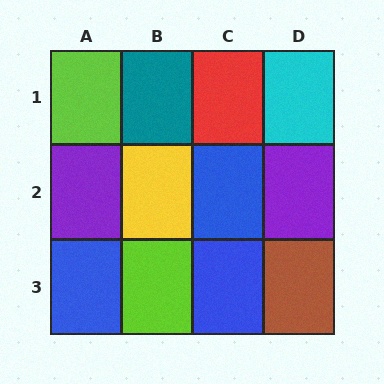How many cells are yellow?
1 cell is yellow.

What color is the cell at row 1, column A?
Lime.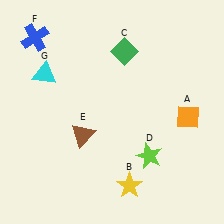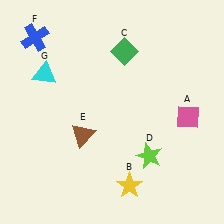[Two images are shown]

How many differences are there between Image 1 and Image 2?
There is 1 difference between the two images.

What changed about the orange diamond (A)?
In Image 1, A is orange. In Image 2, it changed to pink.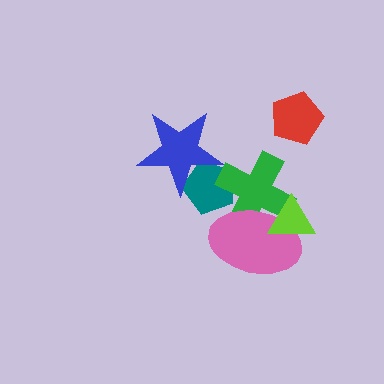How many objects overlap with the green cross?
3 objects overlap with the green cross.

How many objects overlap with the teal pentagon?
2 objects overlap with the teal pentagon.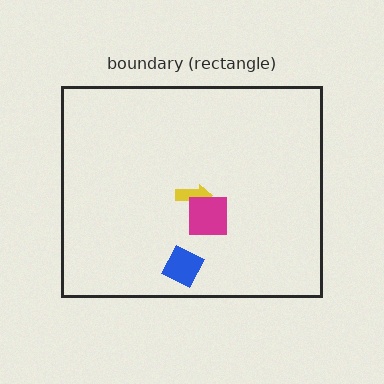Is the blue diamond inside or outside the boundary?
Inside.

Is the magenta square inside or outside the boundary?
Inside.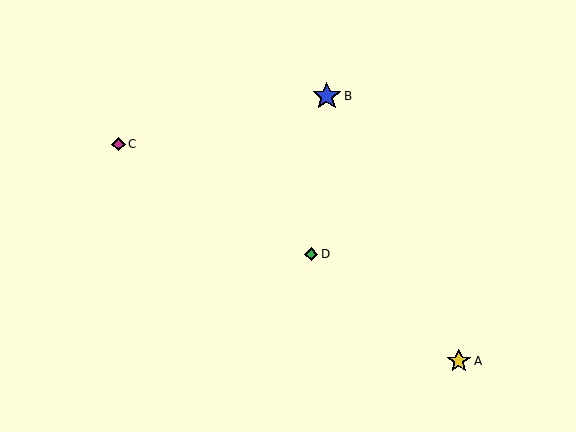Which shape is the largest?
The blue star (labeled B) is the largest.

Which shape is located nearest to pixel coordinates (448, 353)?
The yellow star (labeled A) at (459, 361) is nearest to that location.